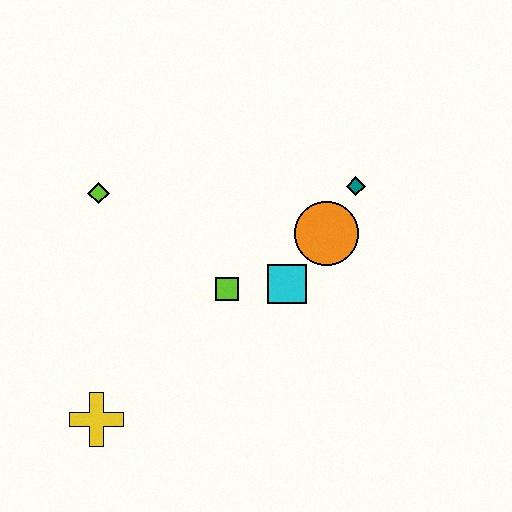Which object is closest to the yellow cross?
The lime square is closest to the yellow cross.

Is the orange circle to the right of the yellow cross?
Yes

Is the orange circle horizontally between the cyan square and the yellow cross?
No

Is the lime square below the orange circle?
Yes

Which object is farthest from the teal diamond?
The yellow cross is farthest from the teal diamond.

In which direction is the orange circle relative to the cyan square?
The orange circle is above the cyan square.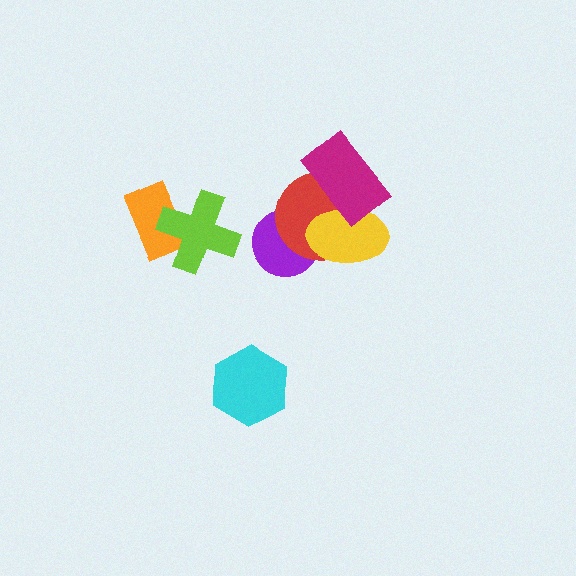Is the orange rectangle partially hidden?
Yes, it is partially covered by another shape.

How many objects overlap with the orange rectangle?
1 object overlaps with the orange rectangle.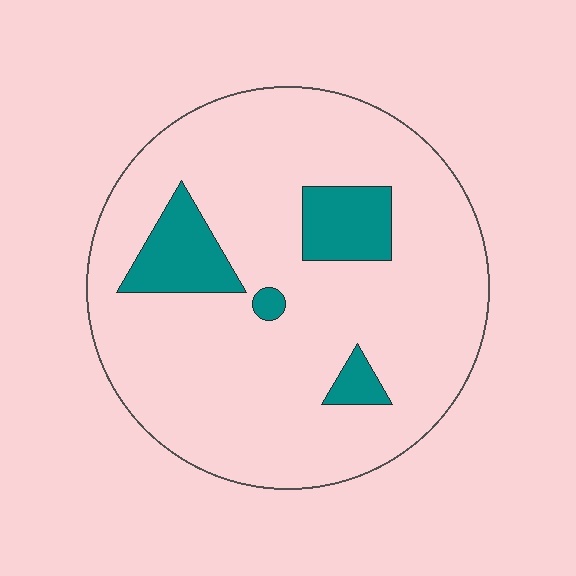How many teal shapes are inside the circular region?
4.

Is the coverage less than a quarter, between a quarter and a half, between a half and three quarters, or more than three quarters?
Less than a quarter.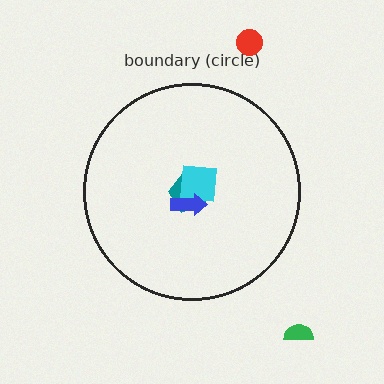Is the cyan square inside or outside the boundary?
Inside.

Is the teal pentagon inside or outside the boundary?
Inside.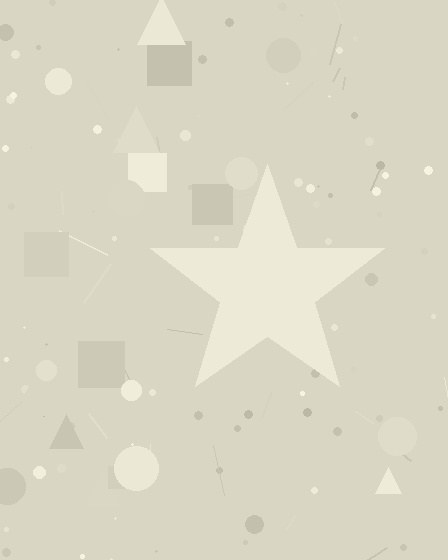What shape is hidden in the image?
A star is hidden in the image.